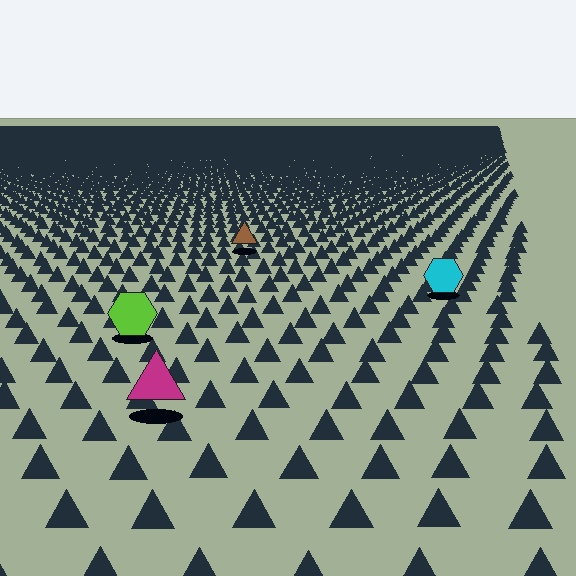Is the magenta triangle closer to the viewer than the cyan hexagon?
Yes. The magenta triangle is closer — you can tell from the texture gradient: the ground texture is coarser near it.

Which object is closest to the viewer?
The magenta triangle is closest. The texture marks near it are larger and more spread out.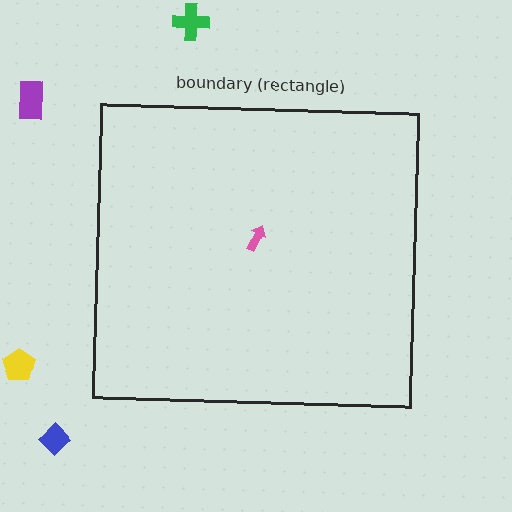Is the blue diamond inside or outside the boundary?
Outside.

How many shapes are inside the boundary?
1 inside, 4 outside.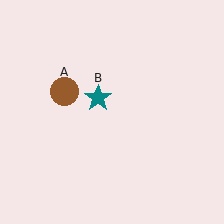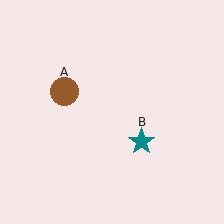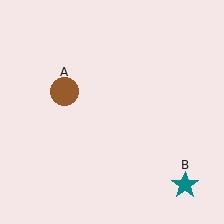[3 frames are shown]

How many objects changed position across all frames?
1 object changed position: teal star (object B).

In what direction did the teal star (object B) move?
The teal star (object B) moved down and to the right.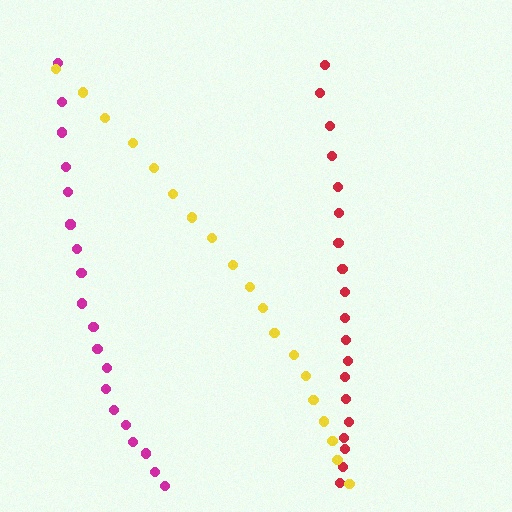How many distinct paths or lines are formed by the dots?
There are 3 distinct paths.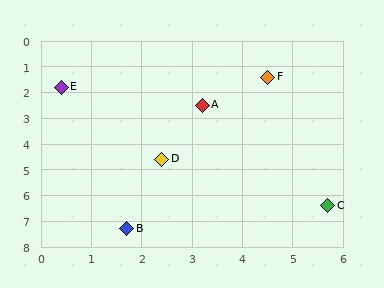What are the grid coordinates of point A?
Point A is at approximately (3.2, 2.5).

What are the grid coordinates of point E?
Point E is at approximately (0.4, 1.8).